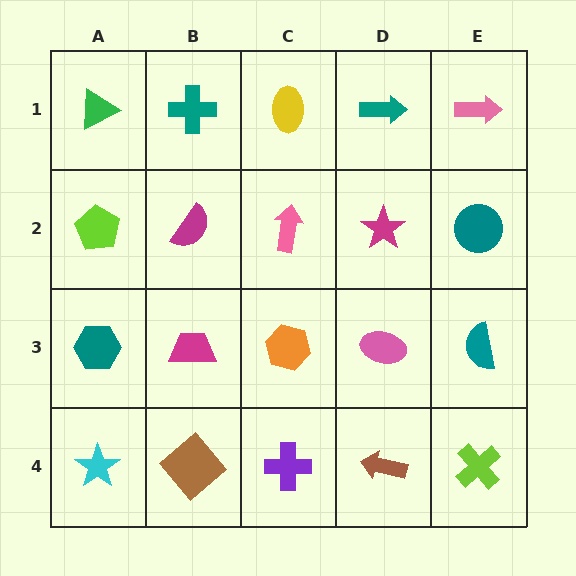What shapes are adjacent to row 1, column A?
A lime pentagon (row 2, column A), a teal cross (row 1, column B).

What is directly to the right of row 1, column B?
A yellow ellipse.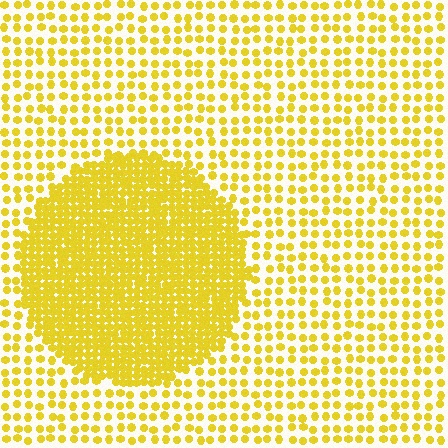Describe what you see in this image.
The image contains small yellow elements arranged at two different densities. A circle-shaped region is visible where the elements are more densely packed than the surrounding area.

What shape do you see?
I see a circle.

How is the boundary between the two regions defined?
The boundary is defined by a change in element density (approximately 2.6x ratio). All elements are the same color, size, and shape.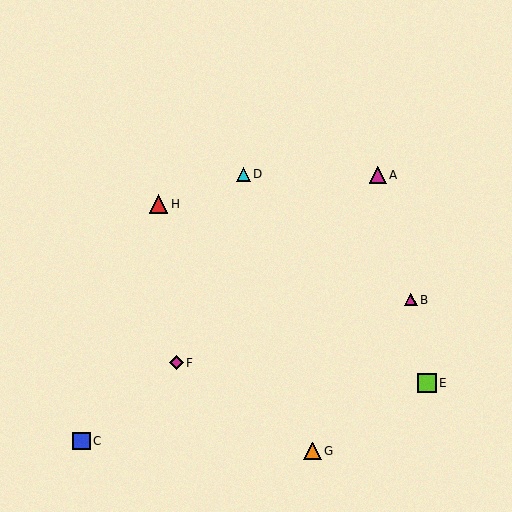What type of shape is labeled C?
Shape C is a blue square.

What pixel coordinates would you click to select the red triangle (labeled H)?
Click at (158, 204) to select the red triangle H.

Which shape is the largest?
The red triangle (labeled H) is the largest.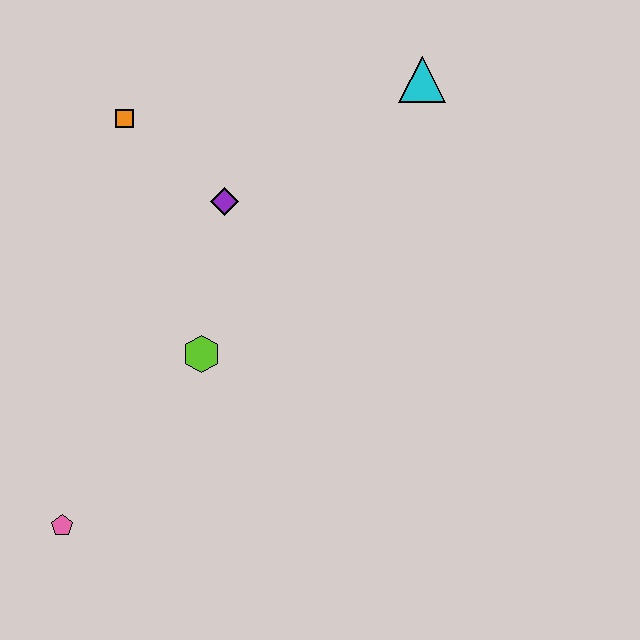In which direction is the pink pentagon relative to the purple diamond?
The pink pentagon is below the purple diamond.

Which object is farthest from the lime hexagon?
The cyan triangle is farthest from the lime hexagon.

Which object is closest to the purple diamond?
The orange square is closest to the purple diamond.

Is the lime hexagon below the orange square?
Yes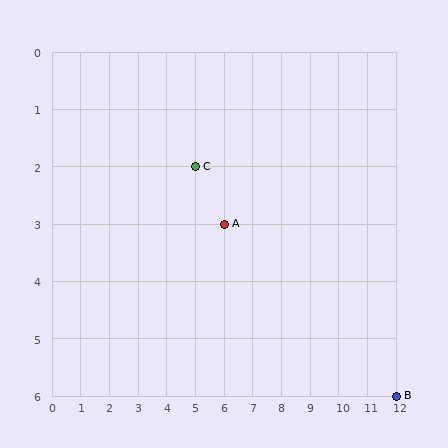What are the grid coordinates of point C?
Point C is at grid coordinates (5, 2).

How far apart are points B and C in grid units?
Points B and C are 7 columns and 4 rows apart (about 8.1 grid units diagonally).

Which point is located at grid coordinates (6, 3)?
Point A is at (6, 3).